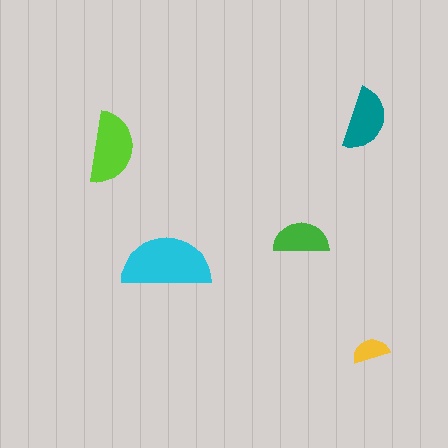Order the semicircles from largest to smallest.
the cyan one, the lime one, the teal one, the green one, the yellow one.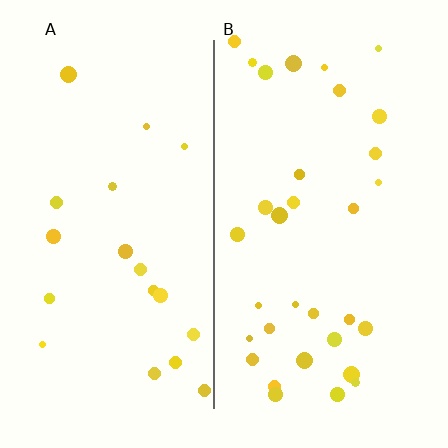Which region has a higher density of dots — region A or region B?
B (the right).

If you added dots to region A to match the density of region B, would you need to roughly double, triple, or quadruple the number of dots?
Approximately double.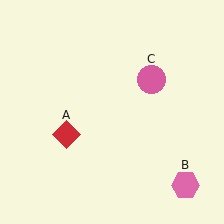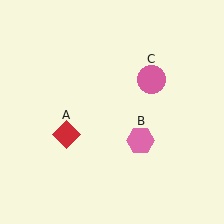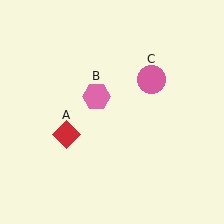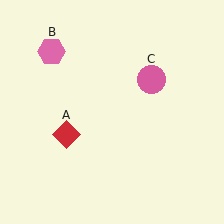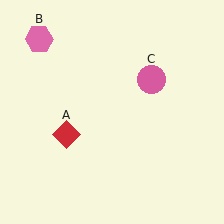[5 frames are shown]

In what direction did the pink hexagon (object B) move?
The pink hexagon (object B) moved up and to the left.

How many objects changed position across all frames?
1 object changed position: pink hexagon (object B).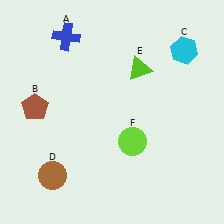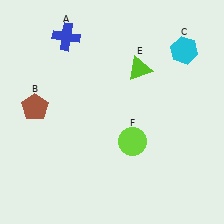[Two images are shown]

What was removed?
The brown circle (D) was removed in Image 2.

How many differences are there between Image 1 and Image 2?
There is 1 difference between the two images.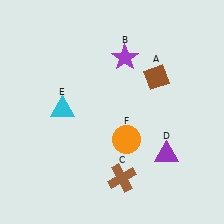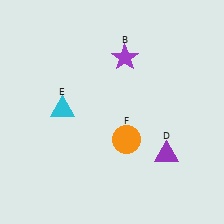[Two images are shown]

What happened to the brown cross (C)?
The brown cross (C) was removed in Image 2. It was in the bottom-right area of Image 1.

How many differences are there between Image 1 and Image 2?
There are 2 differences between the two images.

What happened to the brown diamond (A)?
The brown diamond (A) was removed in Image 2. It was in the top-right area of Image 1.